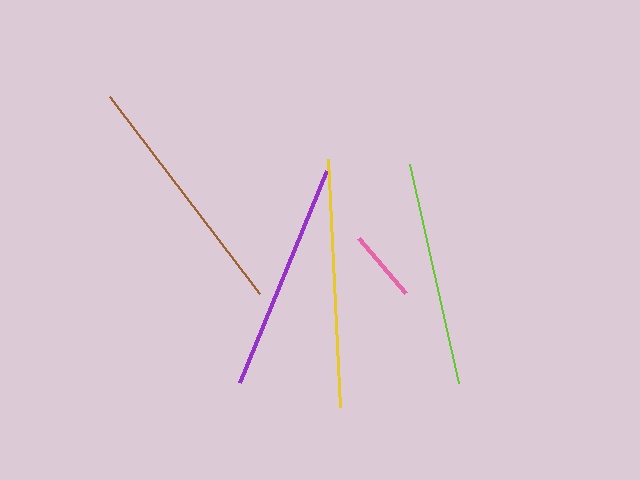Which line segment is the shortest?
The pink line is the shortest at approximately 73 pixels.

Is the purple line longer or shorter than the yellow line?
The yellow line is longer than the purple line.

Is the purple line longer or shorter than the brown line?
The brown line is longer than the purple line.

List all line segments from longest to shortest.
From longest to shortest: yellow, brown, purple, lime, pink.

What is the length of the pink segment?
The pink segment is approximately 73 pixels long.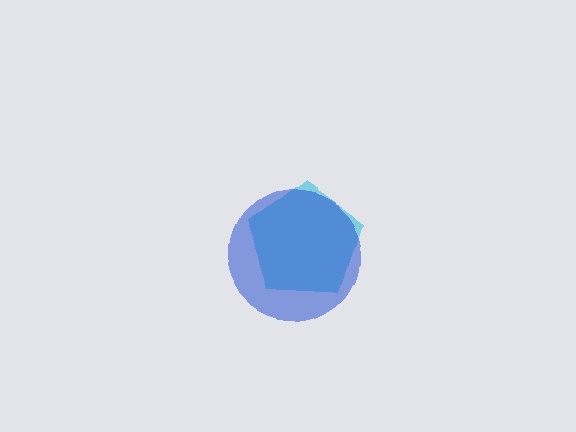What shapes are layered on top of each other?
The layered shapes are: a cyan pentagon, a blue circle.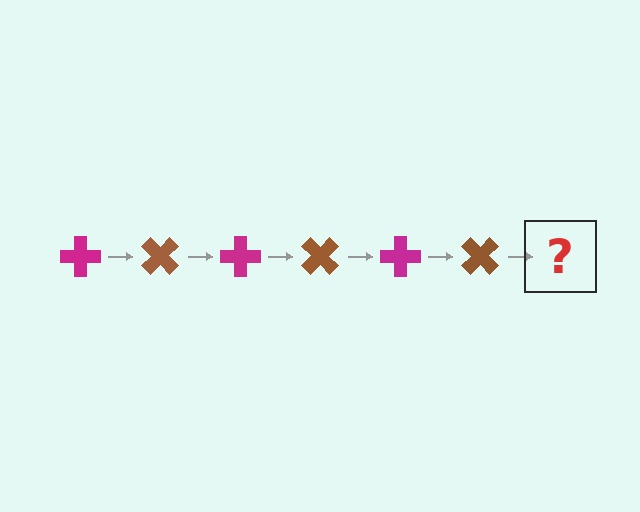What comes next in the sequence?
The next element should be a magenta cross, rotated 270 degrees from the start.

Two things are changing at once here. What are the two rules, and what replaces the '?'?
The two rules are that it rotates 45 degrees each step and the color cycles through magenta and brown. The '?' should be a magenta cross, rotated 270 degrees from the start.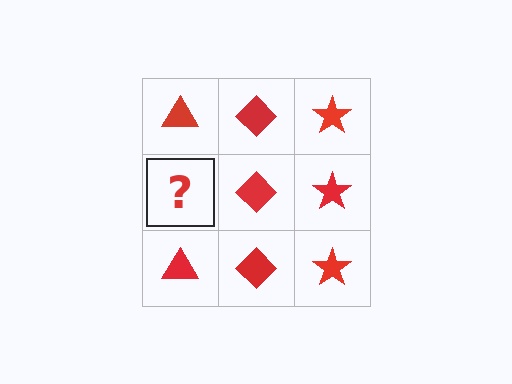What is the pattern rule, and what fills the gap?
The rule is that each column has a consistent shape. The gap should be filled with a red triangle.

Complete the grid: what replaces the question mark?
The question mark should be replaced with a red triangle.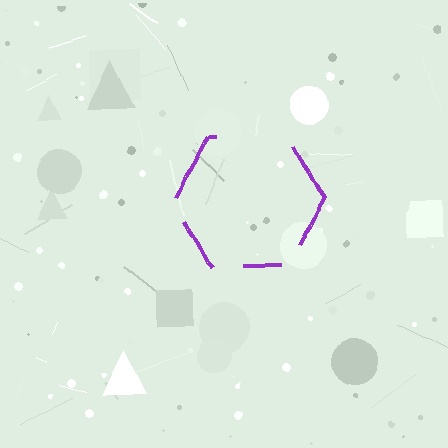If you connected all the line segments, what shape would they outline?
They would outline a hexagon.